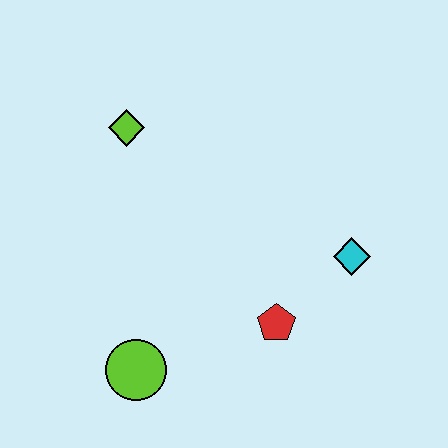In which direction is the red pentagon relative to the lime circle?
The red pentagon is to the right of the lime circle.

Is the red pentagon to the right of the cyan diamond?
No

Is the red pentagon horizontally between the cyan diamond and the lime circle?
Yes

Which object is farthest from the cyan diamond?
The lime diamond is farthest from the cyan diamond.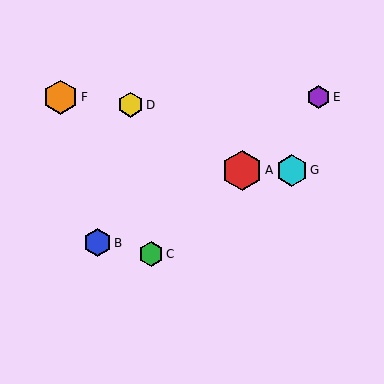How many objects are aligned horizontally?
2 objects (A, G) are aligned horizontally.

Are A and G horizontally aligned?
Yes, both are at y≈170.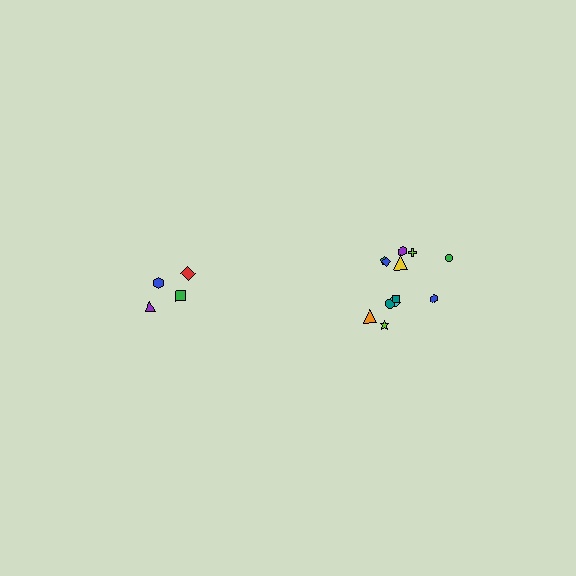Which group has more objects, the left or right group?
The right group.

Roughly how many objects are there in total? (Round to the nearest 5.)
Roughly 15 objects in total.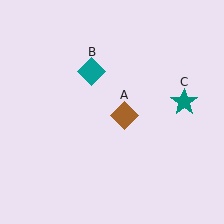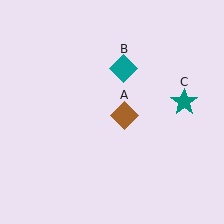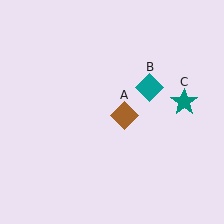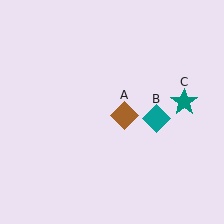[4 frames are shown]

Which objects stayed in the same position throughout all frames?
Brown diamond (object A) and teal star (object C) remained stationary.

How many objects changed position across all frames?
1 object changed position: teal diamond (object B).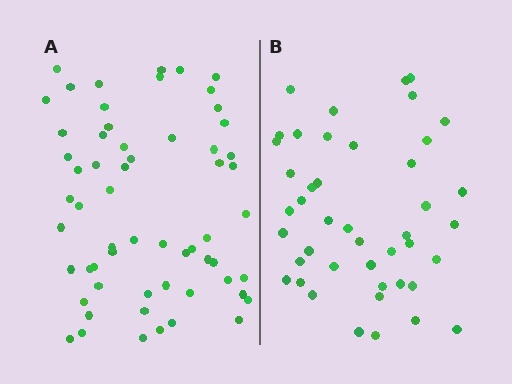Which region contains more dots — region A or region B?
Region A (the left region) has more dots.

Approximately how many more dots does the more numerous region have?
Region A has approximately 15 more dots than region B.